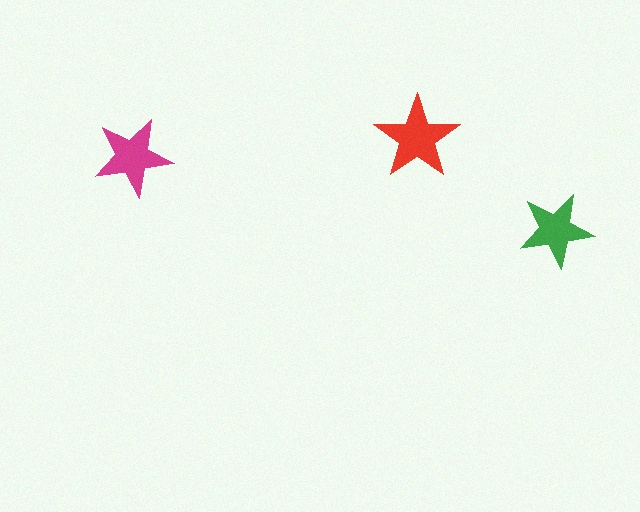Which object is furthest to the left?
The magenta star is leftmost.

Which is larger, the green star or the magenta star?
The magenta one.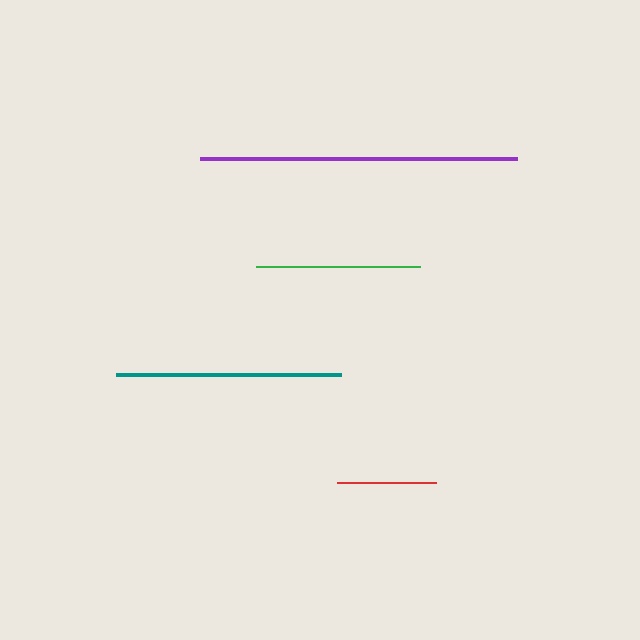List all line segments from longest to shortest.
From longest to shortest: purple, teal, green, red.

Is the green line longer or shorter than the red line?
The green line is longer than the red line.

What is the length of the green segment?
The green segment is approximately 163 pixels long.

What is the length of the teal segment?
The teal segment is approximately 225 pixels long.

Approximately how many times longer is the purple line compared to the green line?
The purple line is approximately 1.9 times the length of the green line.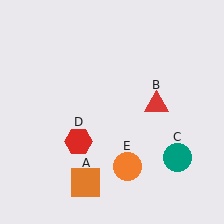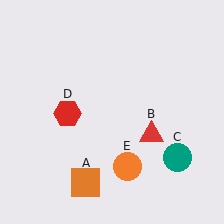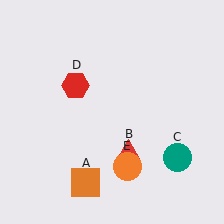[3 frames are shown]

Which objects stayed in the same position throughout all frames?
Orange square (object A) and teal circle (object C) and orange circle (object E) remained stationary.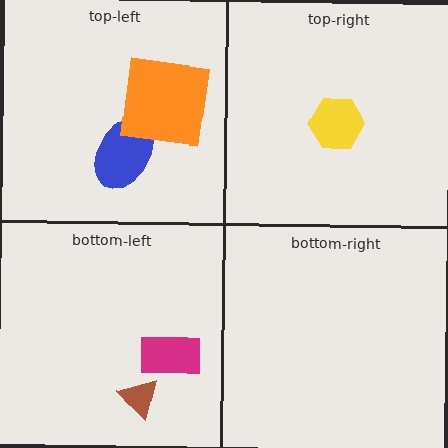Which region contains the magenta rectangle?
The bottom-left region.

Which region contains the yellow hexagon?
The top-right region.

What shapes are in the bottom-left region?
The brown triangle, the magenta rectangle.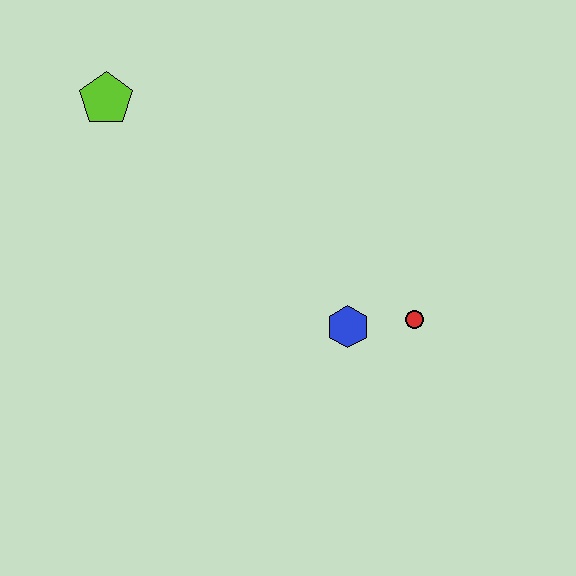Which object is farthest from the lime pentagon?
The red circle is farthest from the lime pentagon.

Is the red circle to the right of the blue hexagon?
Yes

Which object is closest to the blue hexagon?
The red circle is closest to the blue hexagon.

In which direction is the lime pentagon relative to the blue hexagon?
The lime pentagon is to the left of the blue hexagon.